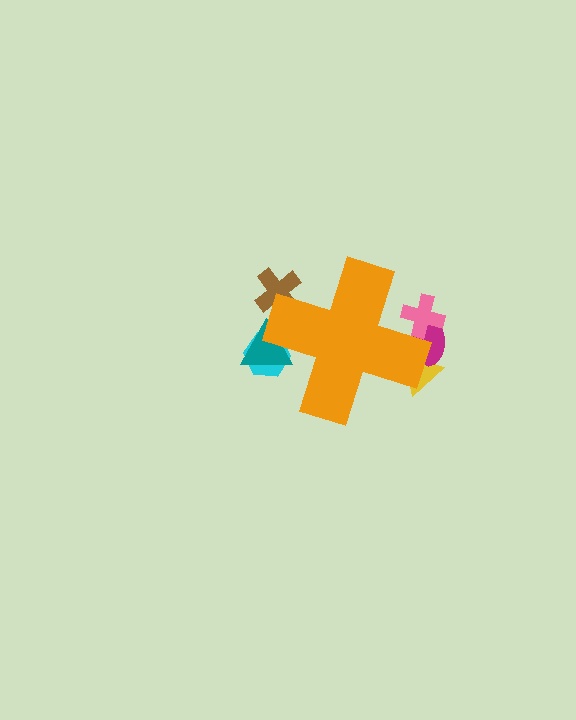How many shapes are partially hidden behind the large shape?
6 shapes are partially hidden.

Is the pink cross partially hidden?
Yes, the pink cross is partially hidden behind the orange cross.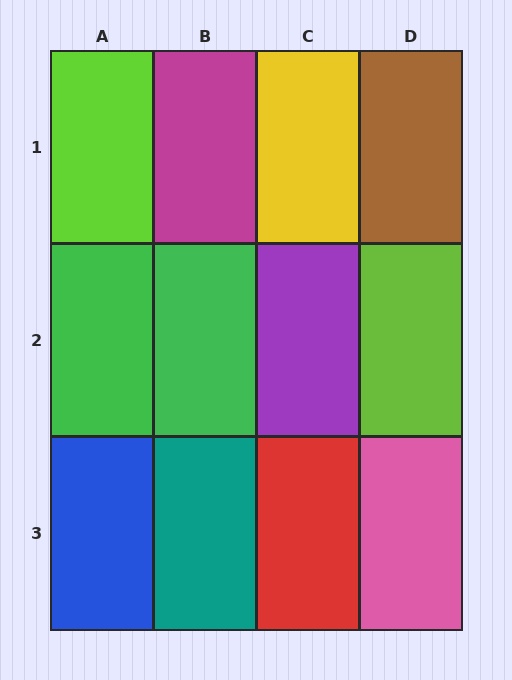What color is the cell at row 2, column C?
Purple.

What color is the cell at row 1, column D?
Brown.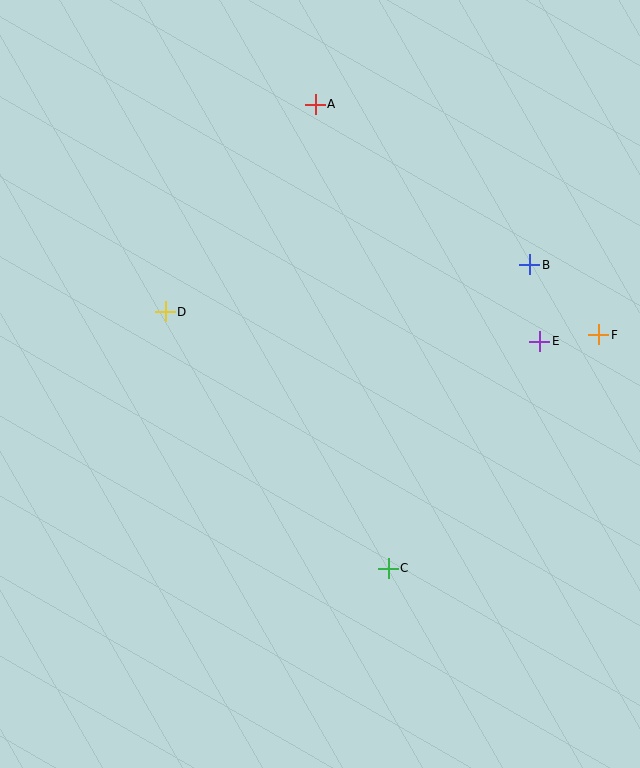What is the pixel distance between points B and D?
The distance between B and D is 368 pixels.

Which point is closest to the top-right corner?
Point B is closest to the top-right corner.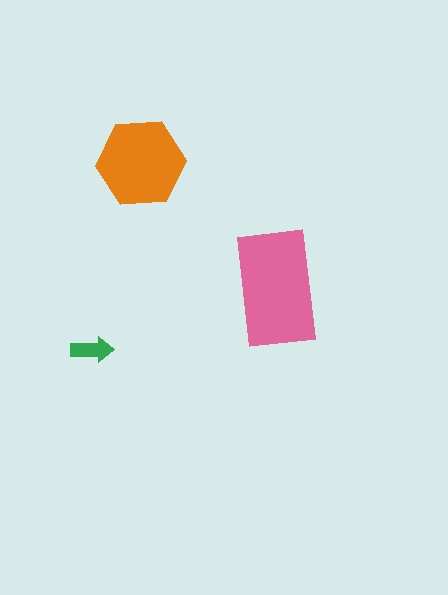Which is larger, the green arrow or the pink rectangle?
The pink rectangle.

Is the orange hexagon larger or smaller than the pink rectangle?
Smaller.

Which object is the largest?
The pink rectangle.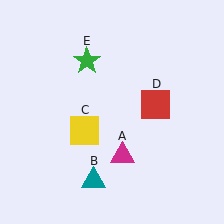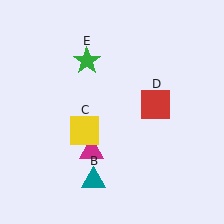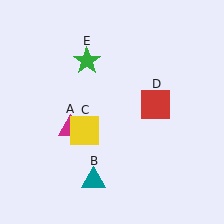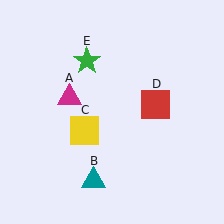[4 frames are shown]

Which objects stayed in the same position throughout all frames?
Teal triangle (object B) and yellow square (object C) and red square (object D) and green star (object E) remained stationary.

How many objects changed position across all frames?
1 object changed position: magenta triangle (object A).